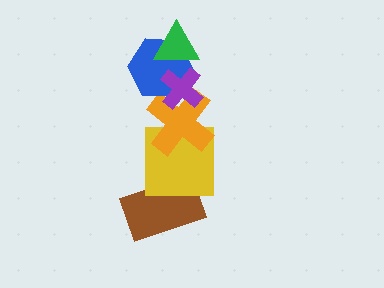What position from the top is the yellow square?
The yellow square is 5th from the top.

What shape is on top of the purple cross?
The green triangle is on top of the purple cross.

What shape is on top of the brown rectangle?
The yellow square is on top of the brown rectangle.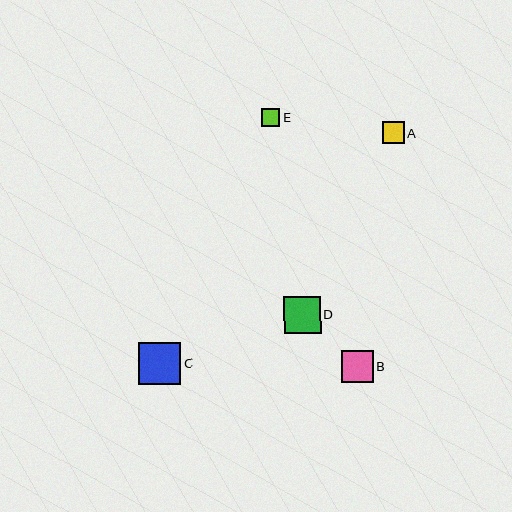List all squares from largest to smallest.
From largest to smallest: C, D, B, A, E.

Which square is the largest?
Square C is the largest with a size of approximately 42 pixels.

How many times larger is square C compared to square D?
Square C is approximately 1.1 times the size of square D.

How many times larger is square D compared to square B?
Square D is approximately 1.2 times the size of square B.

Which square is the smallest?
Square E is the smallest with a size of approximately 18 pixels.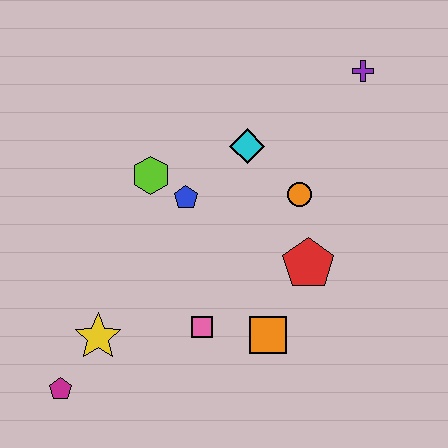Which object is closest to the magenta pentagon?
The yellow star is closest to the magenta pentagon.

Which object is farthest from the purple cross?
The magenta pentagon is farthest from the purple cross.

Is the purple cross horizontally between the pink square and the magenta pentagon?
No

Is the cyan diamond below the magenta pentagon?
No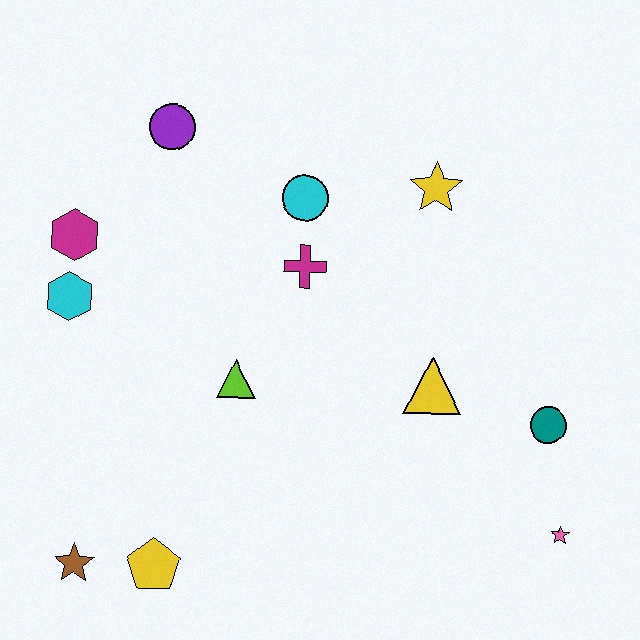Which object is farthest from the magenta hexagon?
The pink star is farthest from the magenta hexagon.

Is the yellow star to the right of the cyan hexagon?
Yes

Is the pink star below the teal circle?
Yes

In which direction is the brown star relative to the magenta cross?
The brown star is below the magenta cross.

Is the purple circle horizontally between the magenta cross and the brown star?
Yes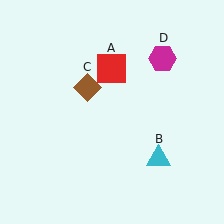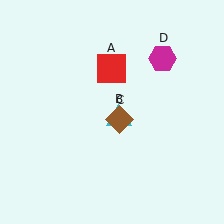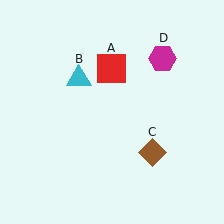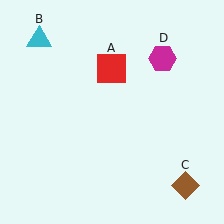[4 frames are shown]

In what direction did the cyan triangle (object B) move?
The cyan triangle (object B) moved up and to the left.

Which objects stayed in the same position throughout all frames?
Red square (object A) and magenta hexagon (object D) remained stationary.